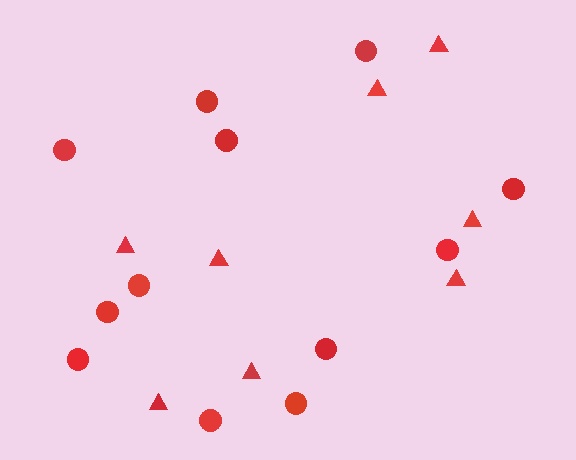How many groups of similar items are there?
There are 2 groups: one group of circles (12) and one group of triangles (8).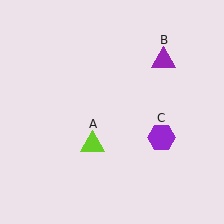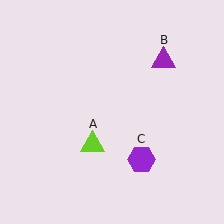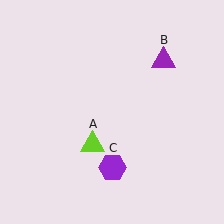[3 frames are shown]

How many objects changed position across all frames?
1 object changed position: purple hexagon (object C).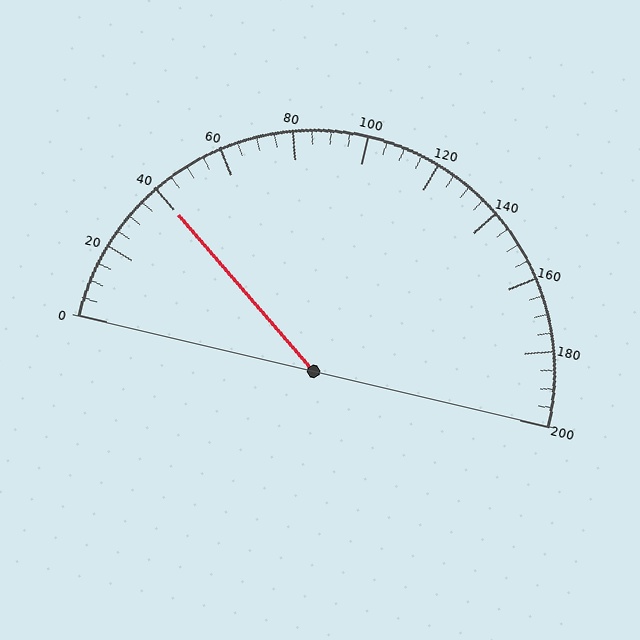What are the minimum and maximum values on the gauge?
The gauge ranges from 0 to 200.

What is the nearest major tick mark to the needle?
The nearest major tick mark is 40.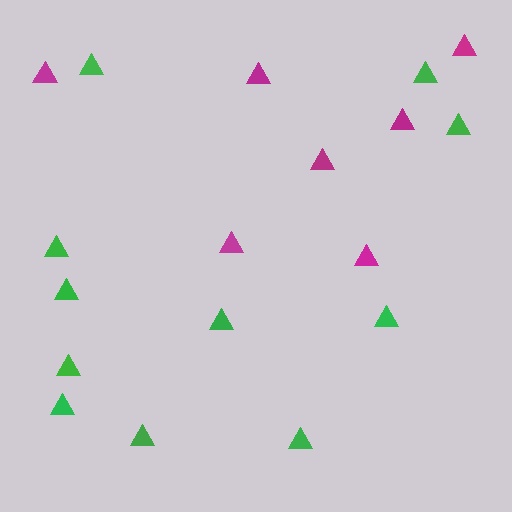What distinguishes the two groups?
There are 2 groups: one group of magenta triangles (7) and one group of green triangles (11).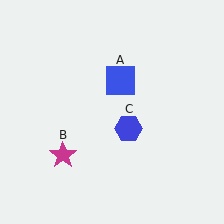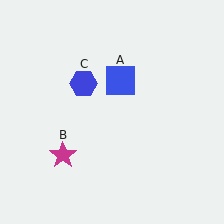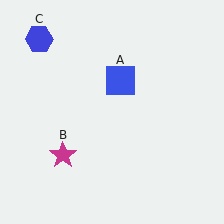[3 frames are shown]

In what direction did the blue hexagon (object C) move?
The blue hexagon (object C) moved up and to the left.